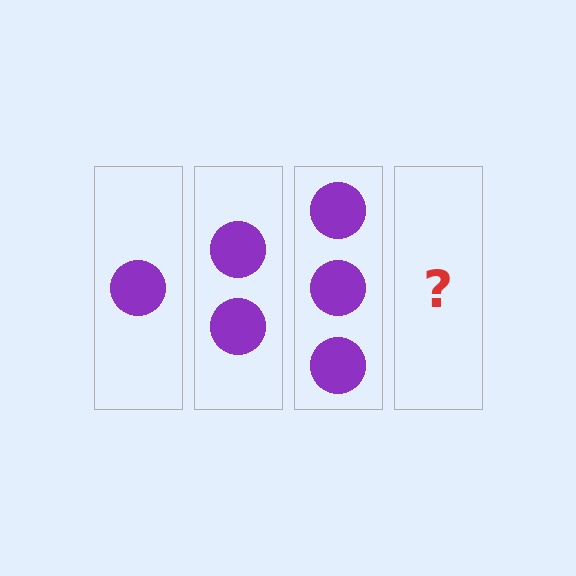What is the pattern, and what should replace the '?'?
The pattern is that each step adds one more circle. The '?' should be 4 circles.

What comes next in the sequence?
The next element should be 4 circles.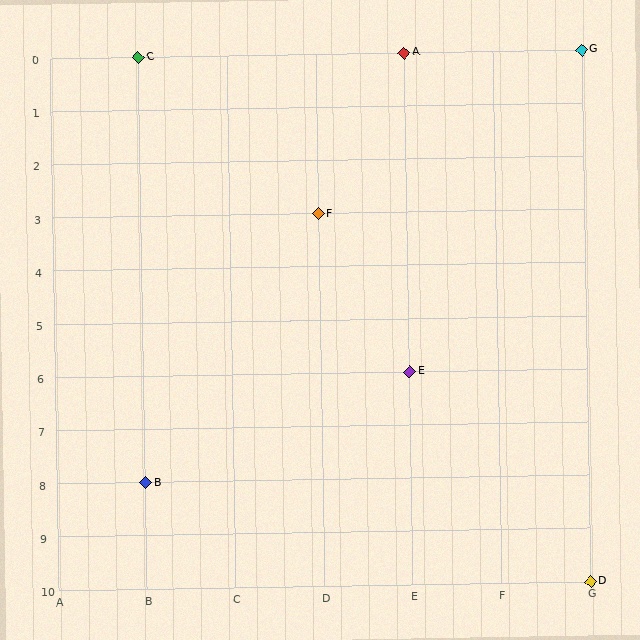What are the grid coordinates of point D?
Point D is at grid coordinates (G, 10).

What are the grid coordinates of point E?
Point E is at grid coordinates (E, 6).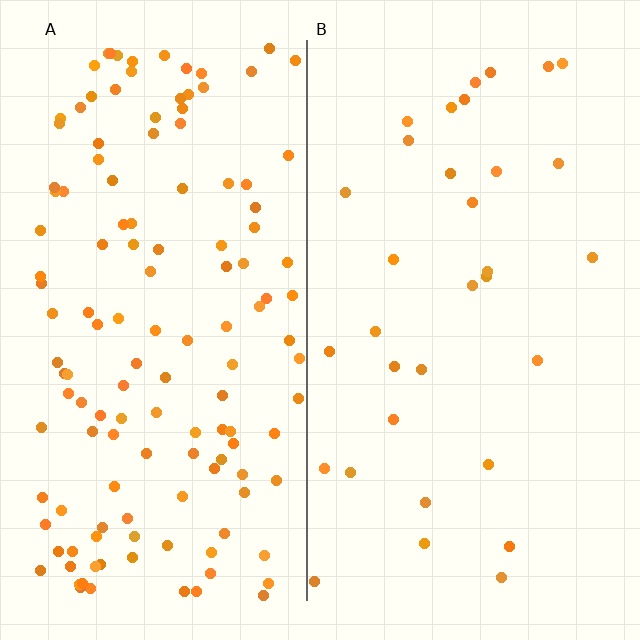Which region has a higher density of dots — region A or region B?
A (the left).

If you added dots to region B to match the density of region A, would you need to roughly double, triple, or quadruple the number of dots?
Approximately quadruple.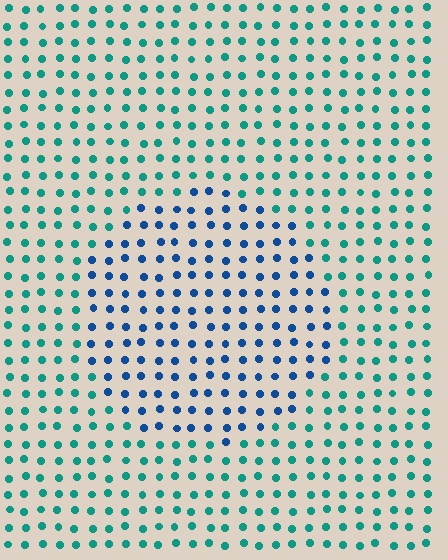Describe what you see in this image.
The image is filled with small teal elements in a uniform arrangement. A circle-shaped region is visible where the elements are tinted to a slightly different hue, forming a subtle color boundary.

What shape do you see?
I see a circle.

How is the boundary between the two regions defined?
The boundary is defined purely by a slight shift in hue (about 44 degrees). Spacing, size, and orientation are identical on both sides.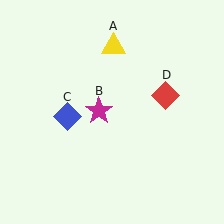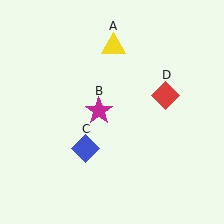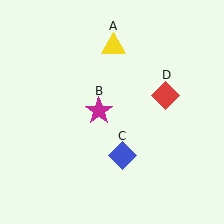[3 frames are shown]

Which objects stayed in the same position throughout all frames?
Yellow triangle (object A) and magenta star (object B) and red diamond (object D) remained stationary.